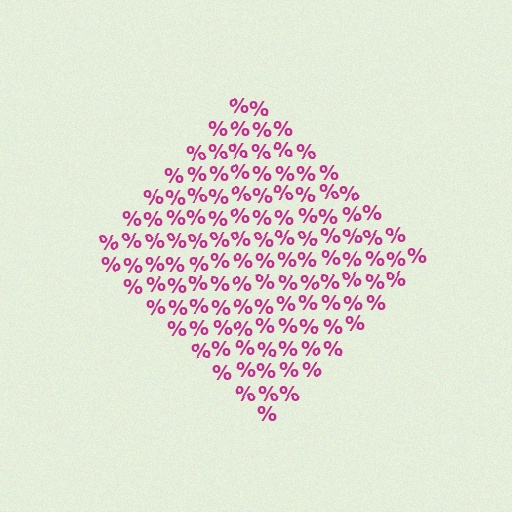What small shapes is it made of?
It is made of small percent signs.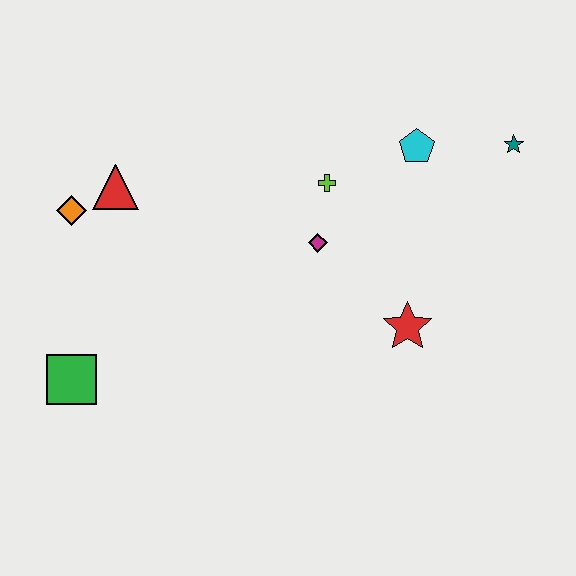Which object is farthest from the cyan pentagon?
The green square is farthest from the cyan pentagon.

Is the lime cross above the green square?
Yes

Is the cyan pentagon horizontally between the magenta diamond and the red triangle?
No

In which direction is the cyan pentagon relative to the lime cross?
The cyan pentagon is to the right of the lime cross.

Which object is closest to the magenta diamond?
The lime cross is closest to the magenta diamond.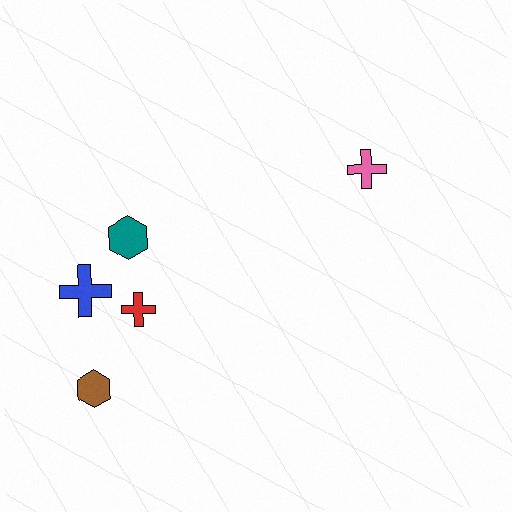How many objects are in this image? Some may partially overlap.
There are 5 objects.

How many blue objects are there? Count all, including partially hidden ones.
There is 1 blue object.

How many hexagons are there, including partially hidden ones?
There are 2 hexagons.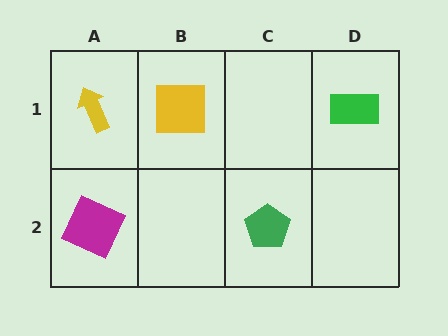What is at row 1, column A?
A yellow arrow.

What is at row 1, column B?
A yellow square.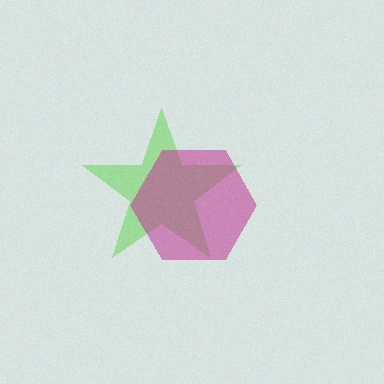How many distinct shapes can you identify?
There are 2 distinct shapes: a lime star, a magenta hexagon.